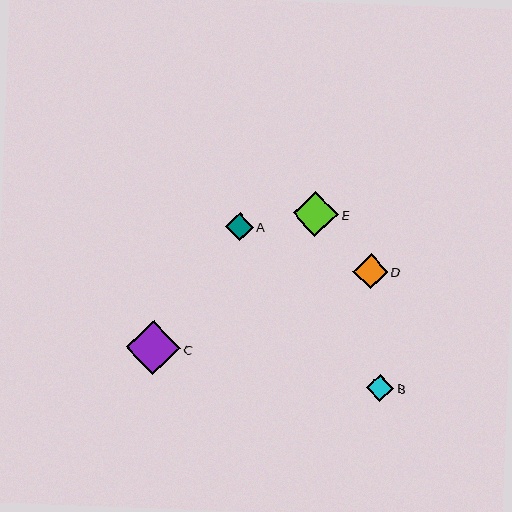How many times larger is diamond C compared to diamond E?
Diamond C is approximately 1.2 times the size of diamond E.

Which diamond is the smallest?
Diamond B is the smallest with a size of approximately 27 pixels.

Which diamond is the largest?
Diamond C is the largest with a size of approximately 54 pixels.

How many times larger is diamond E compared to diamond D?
Diamond E is approximately 1.3 times the size of diamond D.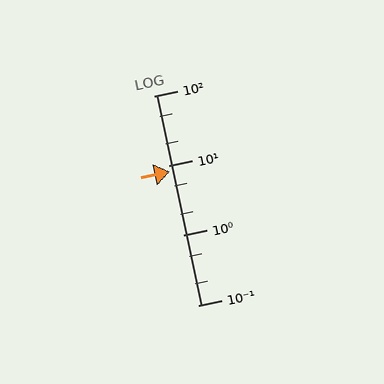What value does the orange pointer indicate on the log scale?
The pointer indicates approximately 8.3.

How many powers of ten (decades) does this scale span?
The scale spans 3 decades, from 0.1 to 100.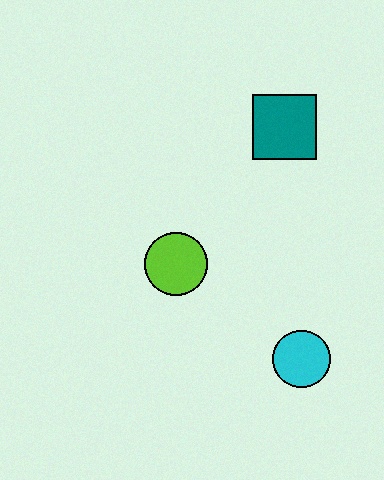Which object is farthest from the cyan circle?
The teal square is farthest from the cyan circle.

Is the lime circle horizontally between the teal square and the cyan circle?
No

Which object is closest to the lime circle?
The cyan circle is closest to the lime circle.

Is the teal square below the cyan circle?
No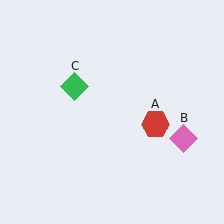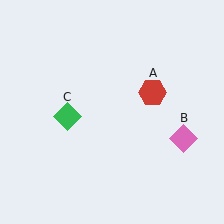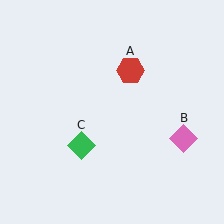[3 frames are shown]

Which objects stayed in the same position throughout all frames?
Pink diamond (object B) remained stationary.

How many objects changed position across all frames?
2 objects changed position: red hexagon (object A), green diamond (object C).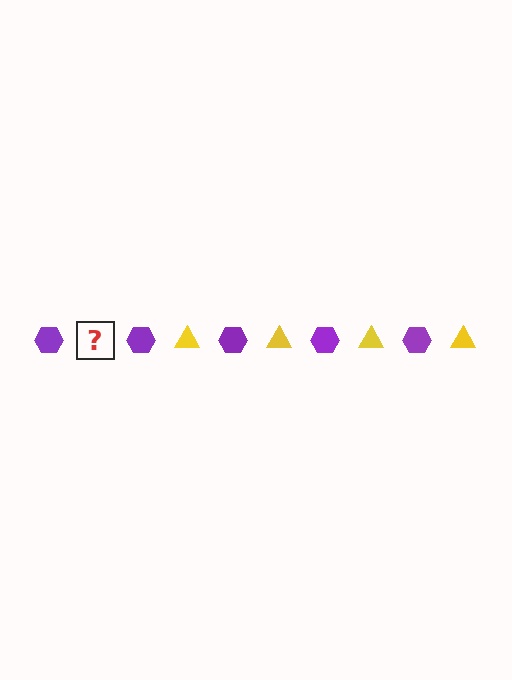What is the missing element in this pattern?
The missing element is a yellow triangle.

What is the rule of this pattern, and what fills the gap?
The rule is that the pattern alternates between purple hexagon and yellow triangle. The gap should be filled with a yellow triangle.